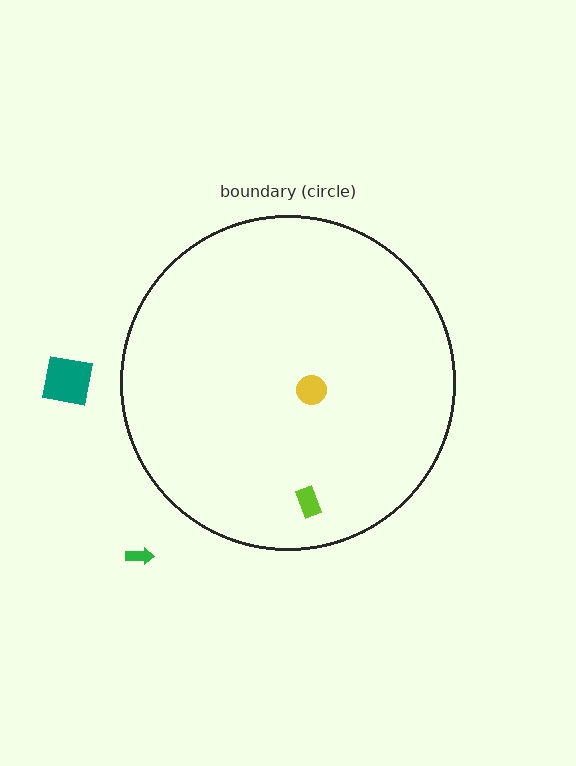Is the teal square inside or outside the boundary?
Outside.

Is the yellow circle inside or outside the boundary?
Inside.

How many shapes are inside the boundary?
2 inside, 2 outside.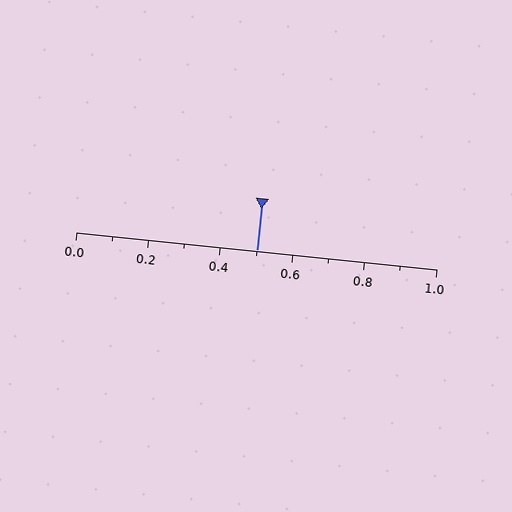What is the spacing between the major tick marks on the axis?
The major ticks are spaced 0.2 apart.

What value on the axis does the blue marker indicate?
The marker indicates approximately 0.5.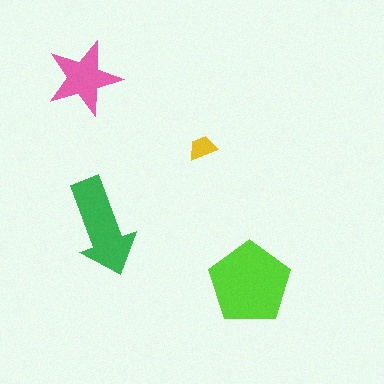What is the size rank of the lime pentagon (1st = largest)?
1st.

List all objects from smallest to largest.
The yellow trapezoid, the pink star, the green arrow, the lime pentagon.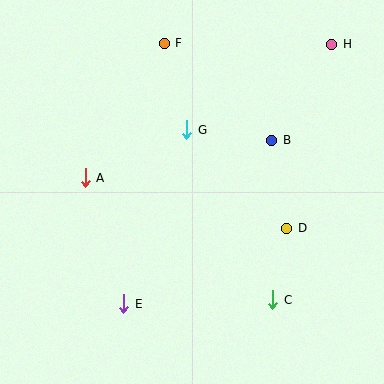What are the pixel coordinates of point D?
Point D is at (287, 228).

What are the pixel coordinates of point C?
Point C is at (273, 300).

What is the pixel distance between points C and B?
The distance between C and B is 159 pixels.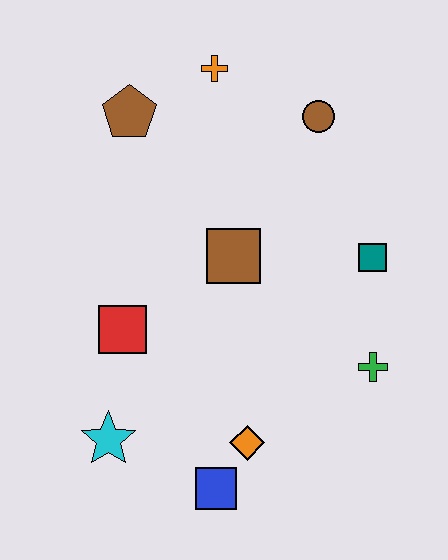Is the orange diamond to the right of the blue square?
Yes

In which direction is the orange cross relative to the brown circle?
The orange cross is to the left of the brown circle.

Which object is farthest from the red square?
The brown circle is farthest from the red square.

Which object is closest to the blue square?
The orange diamond is closest to the blue square.